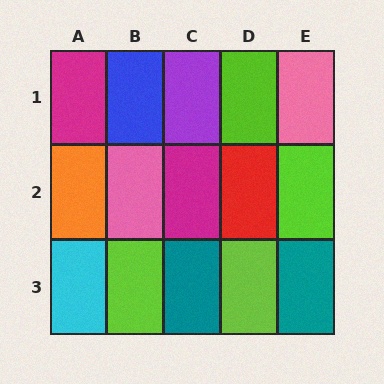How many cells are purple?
1 cell is purple.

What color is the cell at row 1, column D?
Lime.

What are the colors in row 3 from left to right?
Cyan, lime, teal, lime, teal.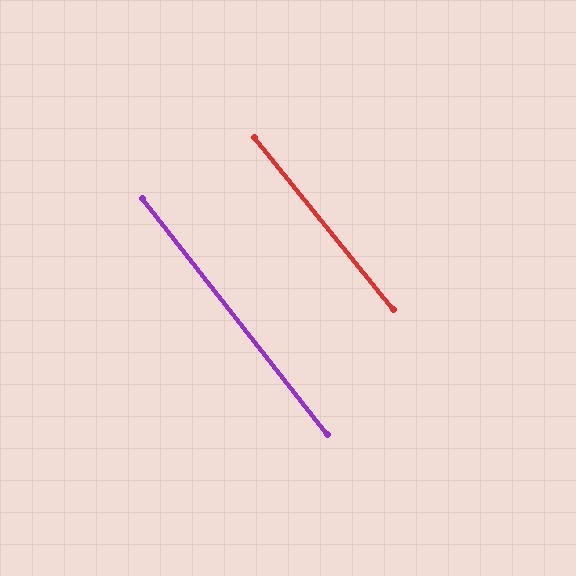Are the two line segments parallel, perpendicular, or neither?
Parallel — their directions differ by only 0.9°.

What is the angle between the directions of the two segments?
Approximately 1 degree.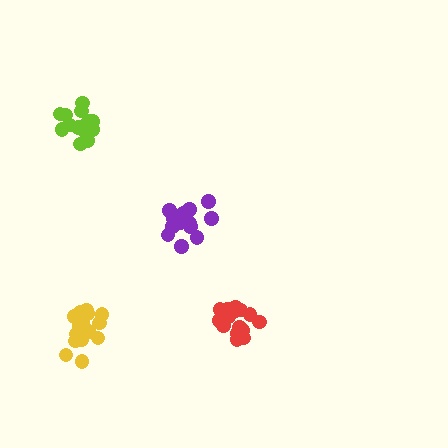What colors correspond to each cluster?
The clusters are colored: yellow, purple, lime, red.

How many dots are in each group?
Group 1: 15 dots, Group 2: 17 dots, Group 3: 15 dots, Group 4: 17 dots (64 total).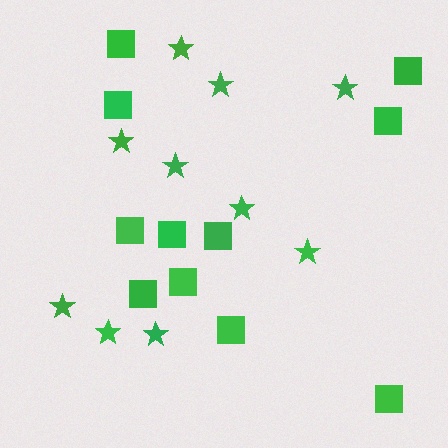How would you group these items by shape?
There are 2 groups: one group of stars (10) and one group of squares (11).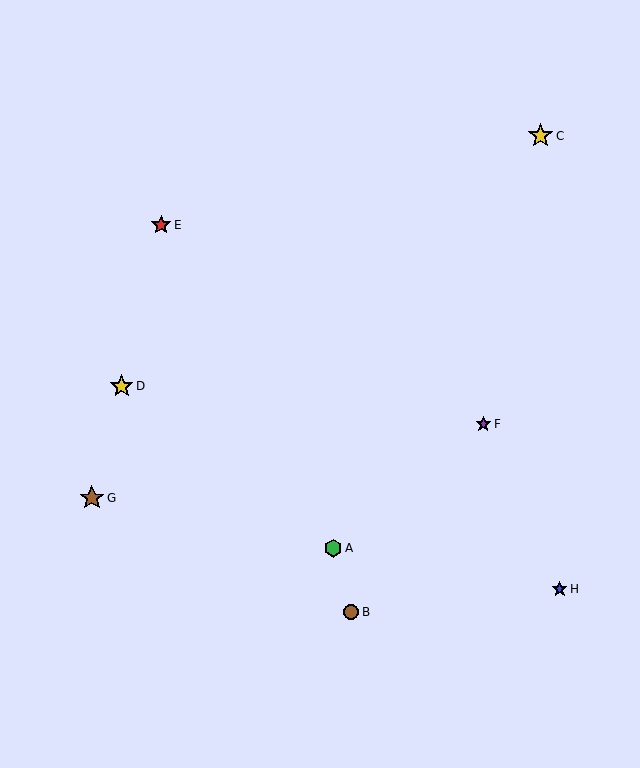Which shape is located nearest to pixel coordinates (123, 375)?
The yellow star (labeled D) at (122, 386) is nearest to that location.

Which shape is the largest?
The yellow star (labeled C) is the largest.